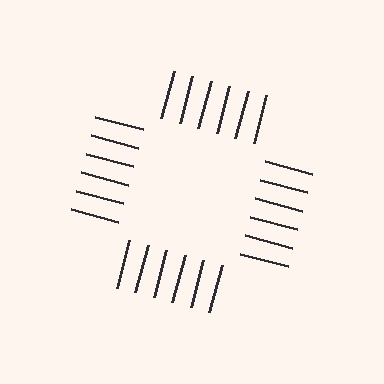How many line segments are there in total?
24 — 6 along each of the 4 edges.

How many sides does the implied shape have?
4 sides — the line-ends trace a square.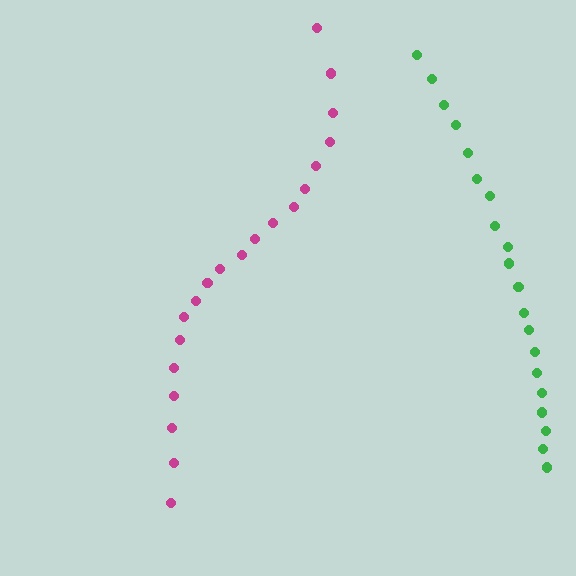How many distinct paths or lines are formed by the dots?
There are 2 distinct paths.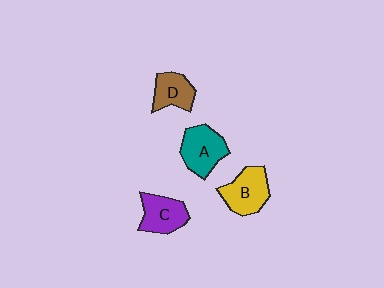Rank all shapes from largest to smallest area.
From largest to smallest: A (teal), B (yellow), C (purple), D (brown).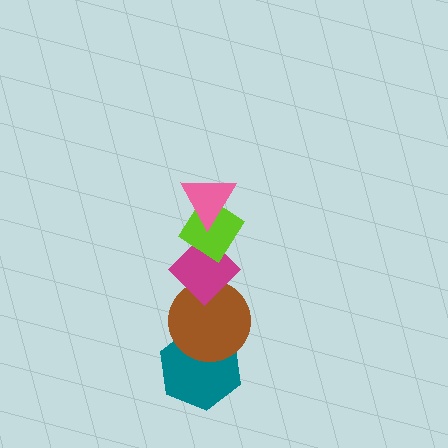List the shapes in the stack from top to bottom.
From top to bottom: the pink triangle, the lime diamond, the magenta diamond, the brown circle, the teal hexagon.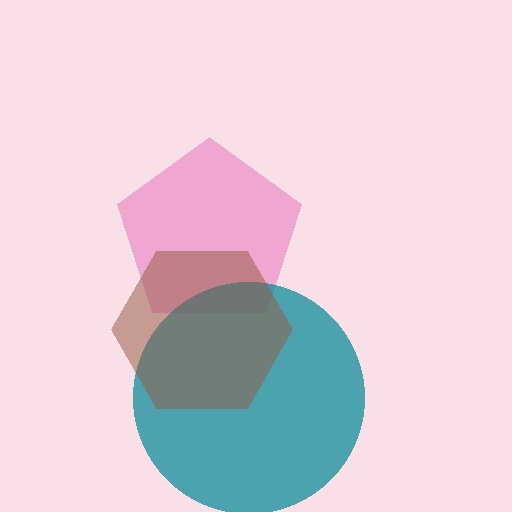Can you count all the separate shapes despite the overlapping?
Yes, there are 3 separate shapes.